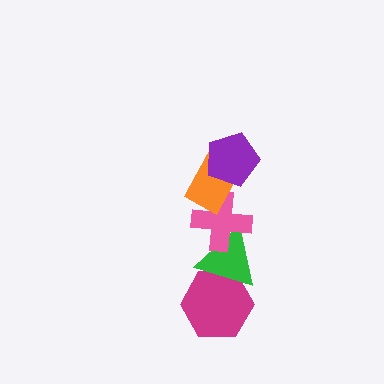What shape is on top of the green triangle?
The pink cross is on top of the green triangle.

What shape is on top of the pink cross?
The orange rectangle is on top of the pink cross.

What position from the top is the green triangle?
The green triangle is 4th from the top.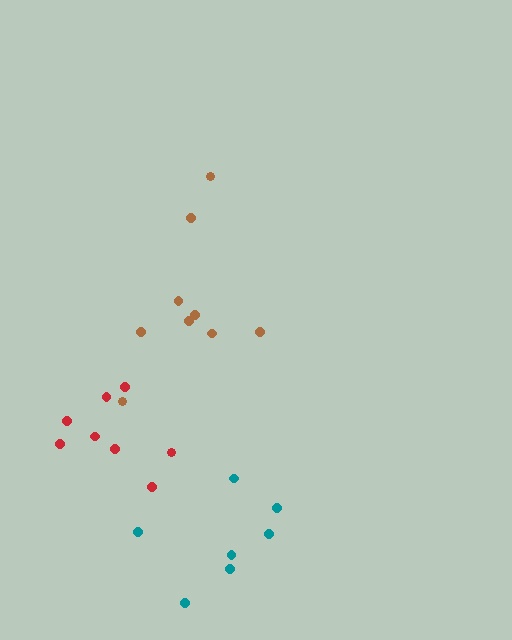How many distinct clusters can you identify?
There are 3 distinct clusters.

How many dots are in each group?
Group 1: 8 dots, Group 2: 9 dots, Group 3: 7 dots (24 total).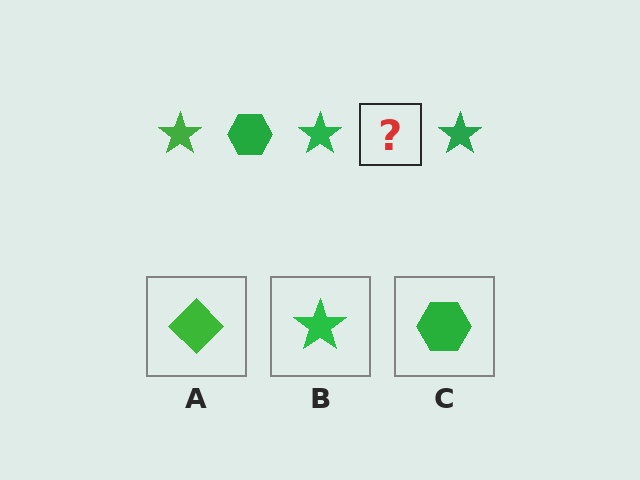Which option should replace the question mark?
Option C.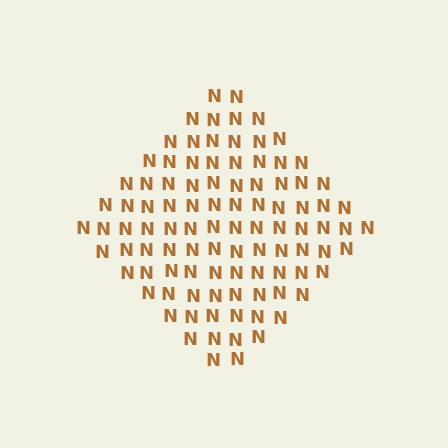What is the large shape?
The large shape is a diamond.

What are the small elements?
The small elements are letter N's.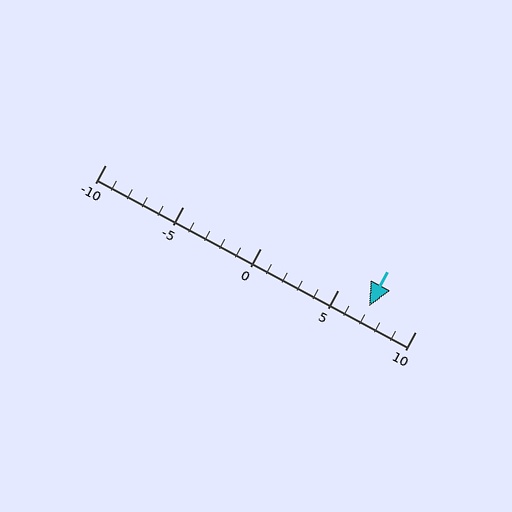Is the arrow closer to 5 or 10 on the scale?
The arrow is closer to 5.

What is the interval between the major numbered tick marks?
The major tick marks are spaced 5 units apart.